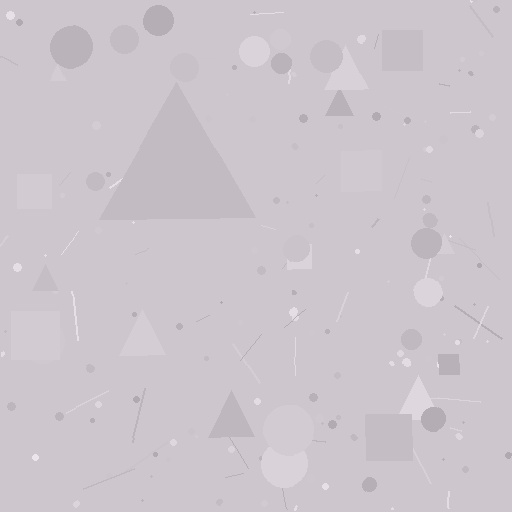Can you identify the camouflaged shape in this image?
The camouflaged shape is a triangle.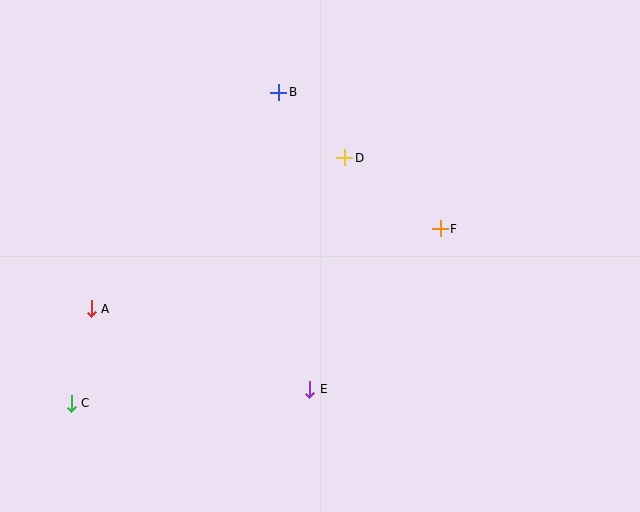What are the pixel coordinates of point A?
Point A is at (91, 309).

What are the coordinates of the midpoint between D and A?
The midpoint between D and A is at (218, 233).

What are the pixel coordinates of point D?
Point D is at (345, 158).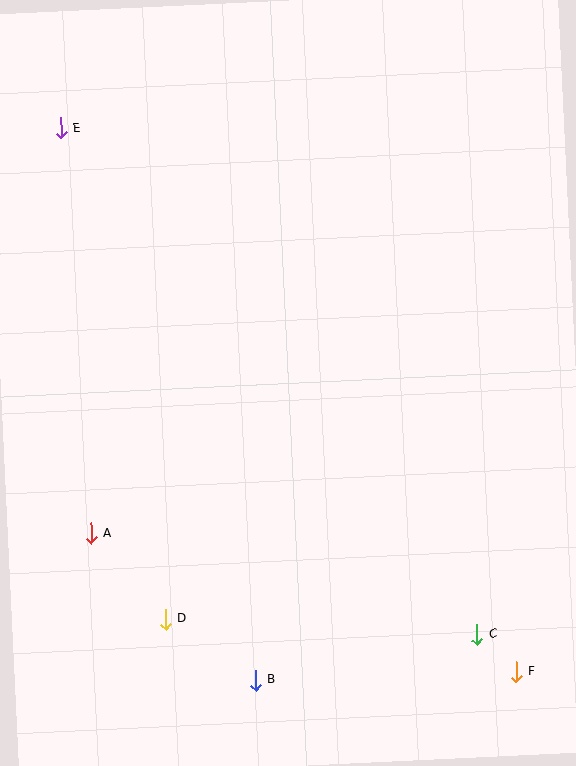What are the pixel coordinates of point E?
Point E is at (61, 128).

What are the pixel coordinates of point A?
Point A is at (91, 533).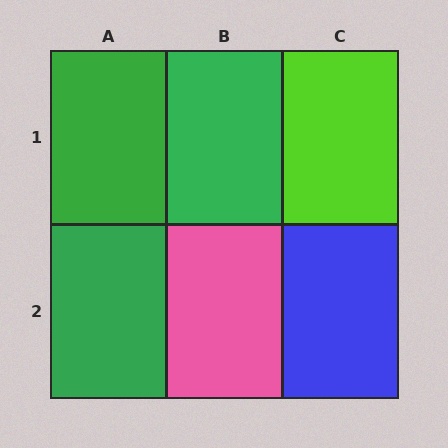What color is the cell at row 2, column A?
Green.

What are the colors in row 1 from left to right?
Green, green, lime.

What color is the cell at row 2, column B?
Pink.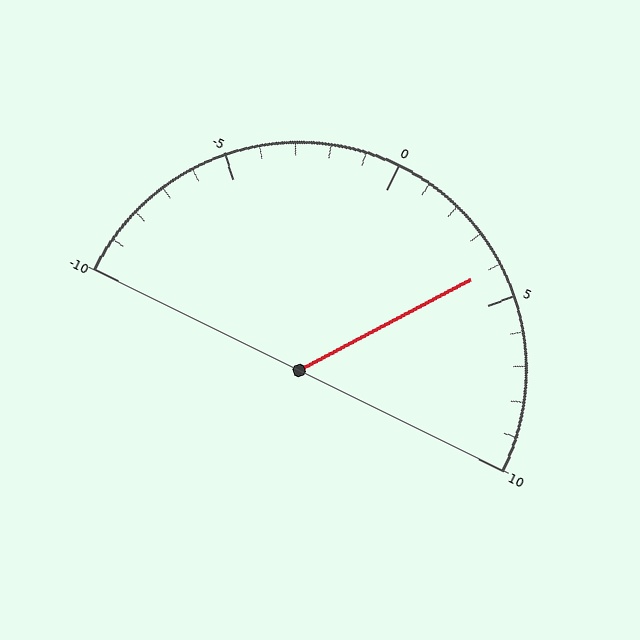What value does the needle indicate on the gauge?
The needle indicates approximately 4.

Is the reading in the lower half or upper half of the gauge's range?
The reading is in the upper half of the range (-10 to 10).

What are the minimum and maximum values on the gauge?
The gauge ranges from -10 to 10.